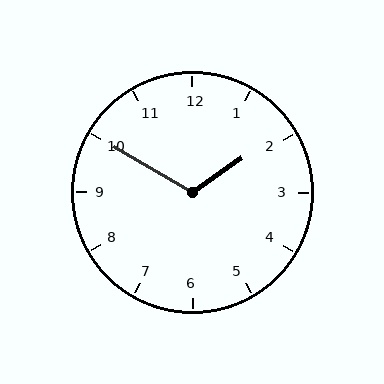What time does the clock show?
1:50.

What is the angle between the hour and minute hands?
Approximately 115 degrees.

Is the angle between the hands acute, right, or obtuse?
It is obtuse.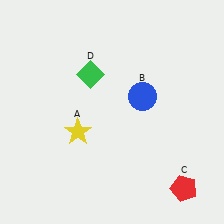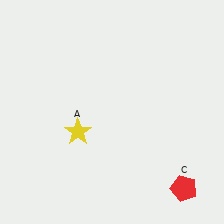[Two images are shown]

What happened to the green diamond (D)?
The green diamond (D) was removed in Image 2. It was in the top-left area of Image 1.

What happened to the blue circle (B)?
The blue circle (B) was removed in Image 2. It was in the top-right area of Image 1.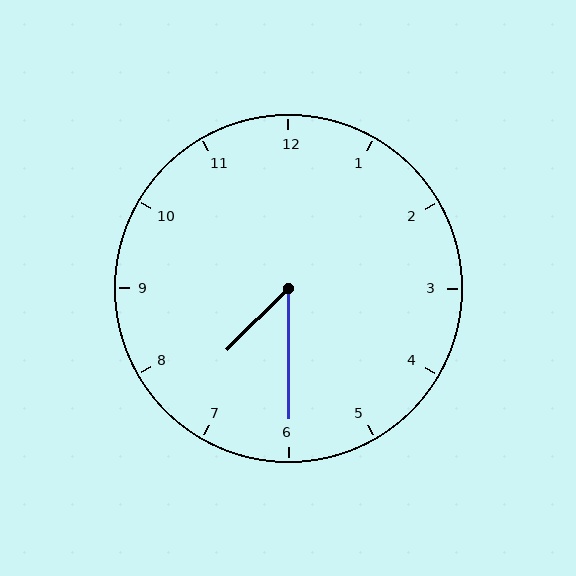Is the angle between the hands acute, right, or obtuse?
It is acute.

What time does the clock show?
7:30.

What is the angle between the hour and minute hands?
Approximately 45 degrees.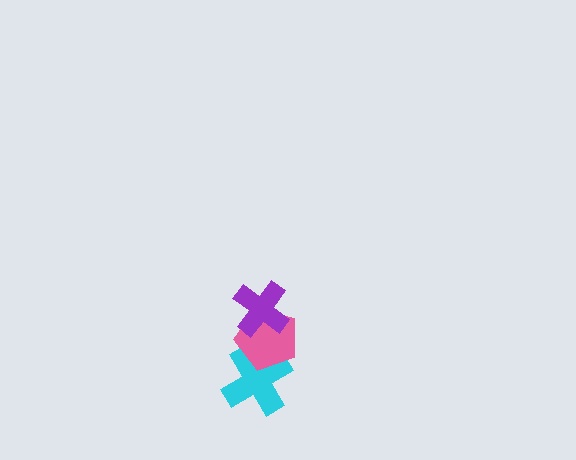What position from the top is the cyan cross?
The cyan cross is 3rd from the top.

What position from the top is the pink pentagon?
The pink pentagon is 2nd from the top.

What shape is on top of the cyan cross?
The pink pentagon is on top of the cyan cross.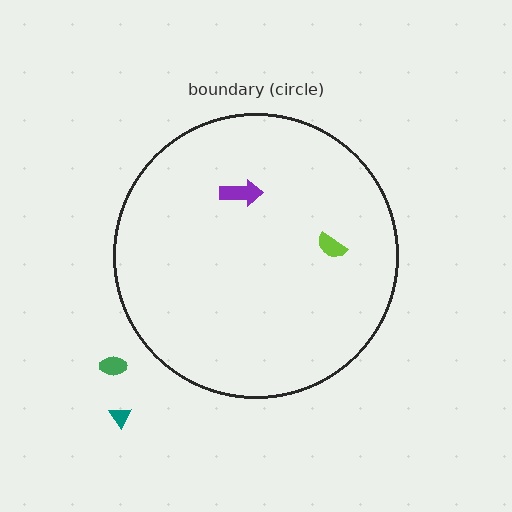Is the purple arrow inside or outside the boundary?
Inside.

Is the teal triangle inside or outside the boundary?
Outside.